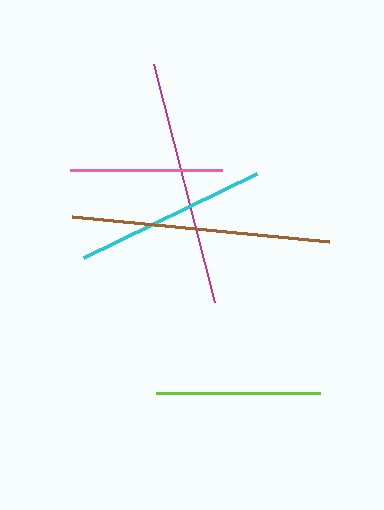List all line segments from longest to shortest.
From longest to shortest: brown, magenta, cyan, lime, pink.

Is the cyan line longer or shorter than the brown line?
The brown line is longer than the cyan line.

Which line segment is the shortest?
The pink line is the shortest at approximately 152 pixels.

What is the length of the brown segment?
The brown segment is approximately 259 pixels long.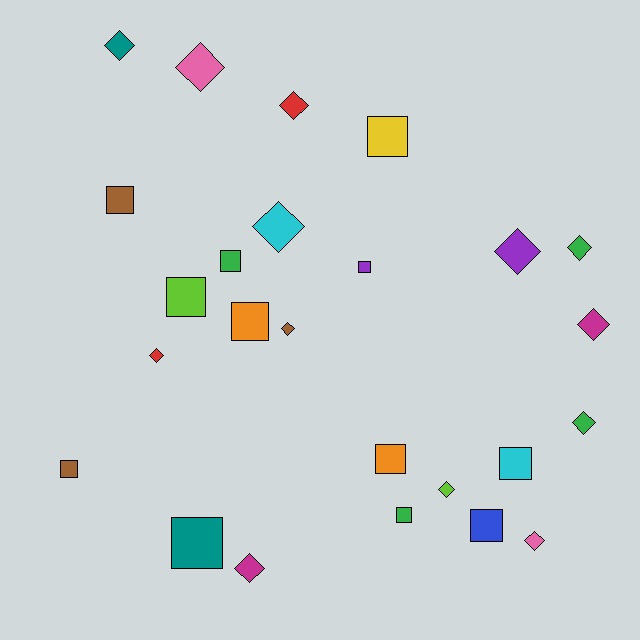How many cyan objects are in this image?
There are 2 cyan objects.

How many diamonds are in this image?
There are 13 diamonds.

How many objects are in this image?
There are 25 objects.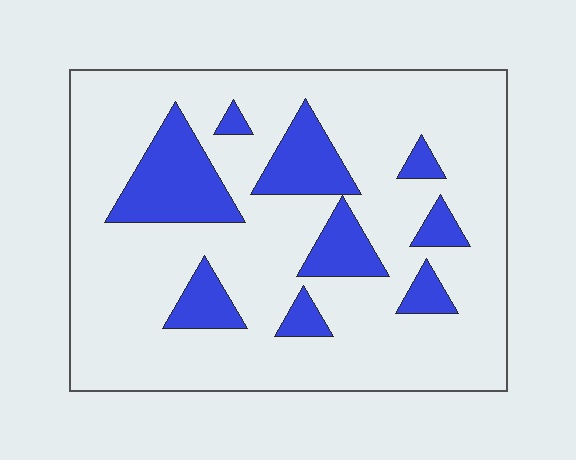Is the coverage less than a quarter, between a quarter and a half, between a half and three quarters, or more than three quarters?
Less than a quarter.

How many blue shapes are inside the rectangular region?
9.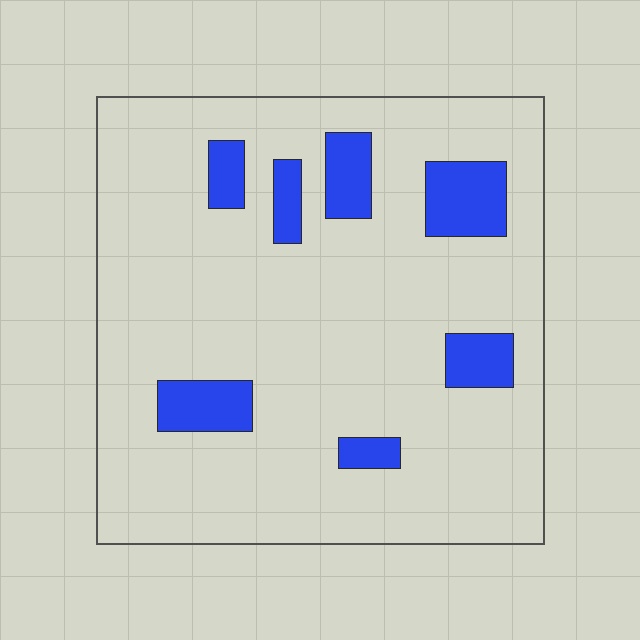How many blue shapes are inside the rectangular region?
7.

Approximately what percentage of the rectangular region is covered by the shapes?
Approximately 15%.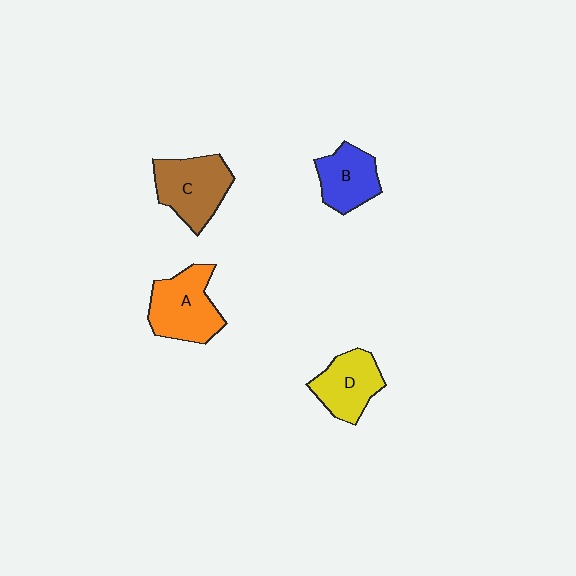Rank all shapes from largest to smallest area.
From largest to smallest: A (orange), C (brown), D (yellow), B (blue).